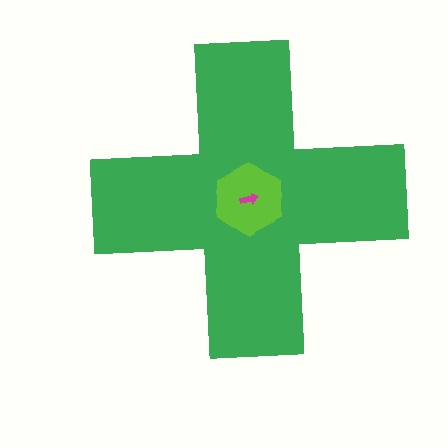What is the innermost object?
The magenta arrow.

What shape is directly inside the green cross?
The lime hexagon.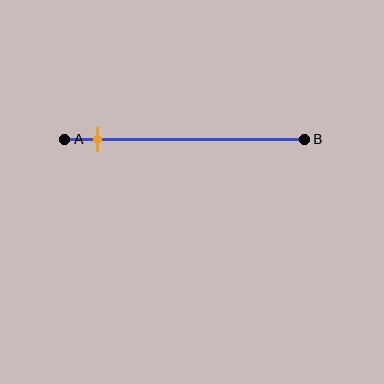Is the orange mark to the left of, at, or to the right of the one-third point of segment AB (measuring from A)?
The orange mark is to the left of the one-third point of segment AB.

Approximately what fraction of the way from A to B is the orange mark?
The orange mark is approximately 15% of the way from A to B.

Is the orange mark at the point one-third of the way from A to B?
No, the mark is at about 15% from A, not at the 33% one-third point.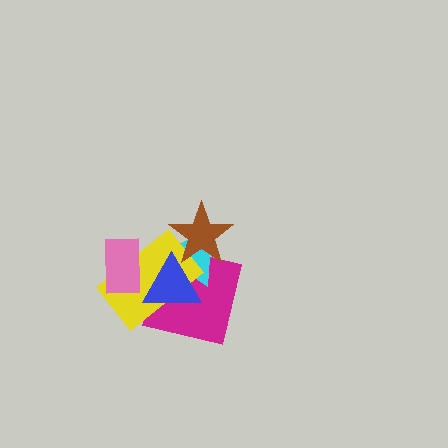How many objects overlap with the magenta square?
4 objects overlap with the magenta square.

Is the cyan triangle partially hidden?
Yes, it is partially covered by another shape.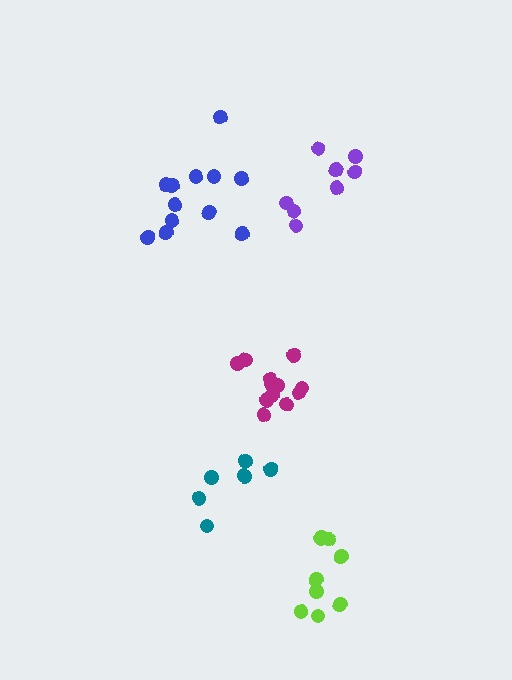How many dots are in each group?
Group 1: 12 dots, Group 2: 9 dots, Group 3: 6 dots, Group 4: 12 dots, Group 5: 8 dots (47 total).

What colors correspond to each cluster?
The clusters are colored: blue, lime, teal, magenta, purple.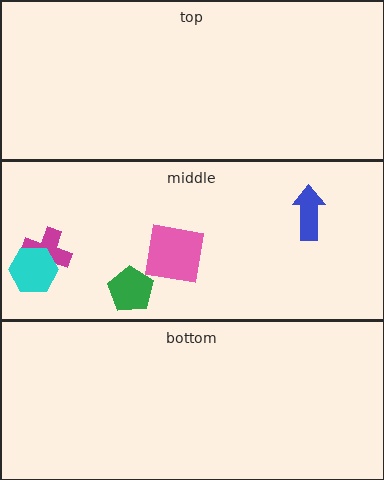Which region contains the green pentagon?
The middle region.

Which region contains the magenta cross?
The middle region.